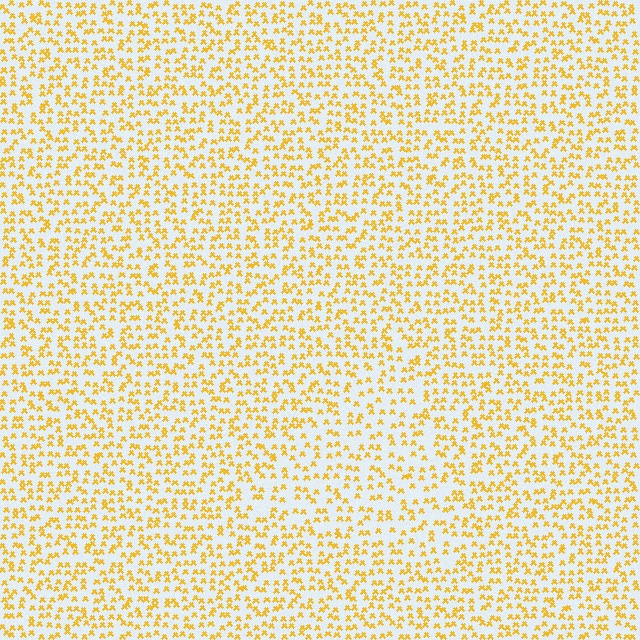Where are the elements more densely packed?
The elements are more densely packed outside the triangle boundary.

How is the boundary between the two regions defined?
The boundary is defined by a change in element density (approximately 1.4x ratio). All elements are the same color, size, and shape.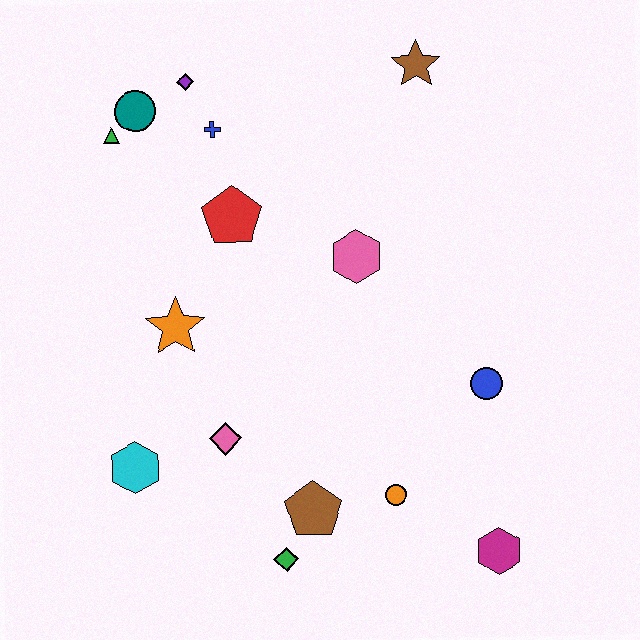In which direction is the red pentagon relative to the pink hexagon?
The red pentagon is to the left of the pink hexagon.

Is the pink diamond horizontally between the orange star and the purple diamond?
No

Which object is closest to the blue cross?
The purple diamond is closest to the blue cross.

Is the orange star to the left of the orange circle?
Yes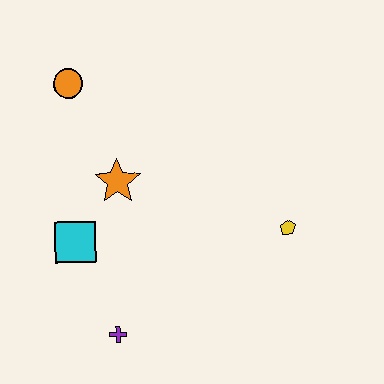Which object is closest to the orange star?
The cyan square is closest to the orange star.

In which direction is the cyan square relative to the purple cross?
The cyan square is above the purple cross.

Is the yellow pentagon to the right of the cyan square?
Yes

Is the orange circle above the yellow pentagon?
Yes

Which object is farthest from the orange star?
The yellow pentagon is farthest from the orange star.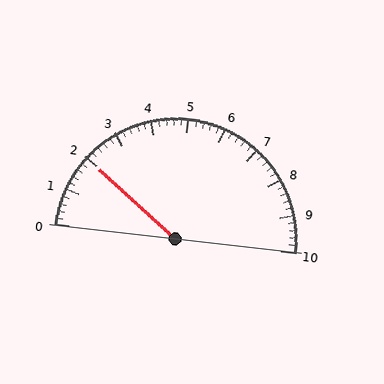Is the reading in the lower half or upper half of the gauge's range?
The reading is in the lower half of the range (0 to 10).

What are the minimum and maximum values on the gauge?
The gauge ranges from 0 to 10.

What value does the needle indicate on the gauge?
The needle indicates approximately 2.0.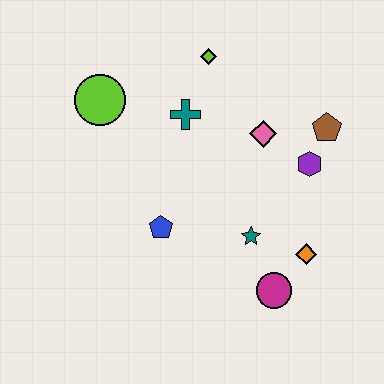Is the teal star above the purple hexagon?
No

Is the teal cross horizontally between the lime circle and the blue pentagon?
No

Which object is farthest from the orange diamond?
The lime circle is farthest from the orange diamond.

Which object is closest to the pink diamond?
The purple hexagon is closest to the pink diamond.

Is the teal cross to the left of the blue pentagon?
No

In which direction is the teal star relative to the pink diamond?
The teal star is below the pink diamond.